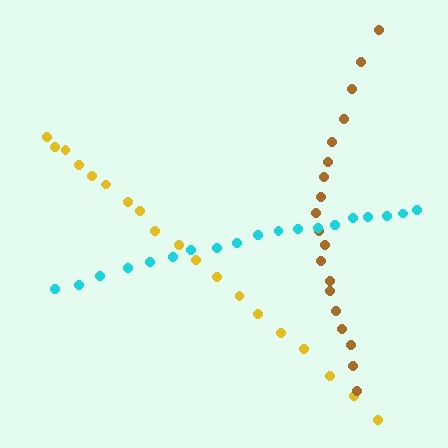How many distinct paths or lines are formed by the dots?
There are 3 distinct paths.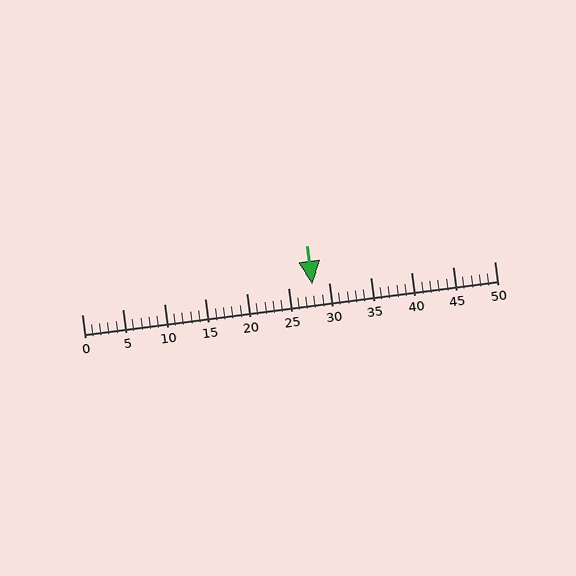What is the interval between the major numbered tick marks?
The major tick marks are spaced 5 units apart.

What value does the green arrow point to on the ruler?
The green arrow points to approximately 28.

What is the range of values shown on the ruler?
The ruler shows values from 0 to 50.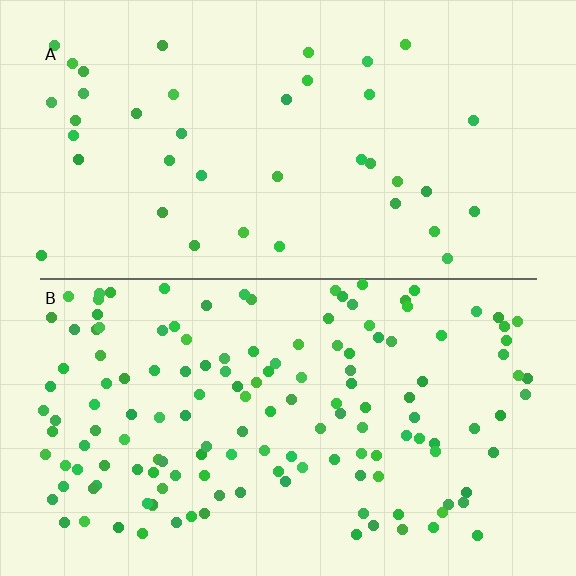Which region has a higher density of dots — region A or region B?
B (the bottom).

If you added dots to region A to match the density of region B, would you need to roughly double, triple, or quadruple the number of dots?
Approximately quadruple.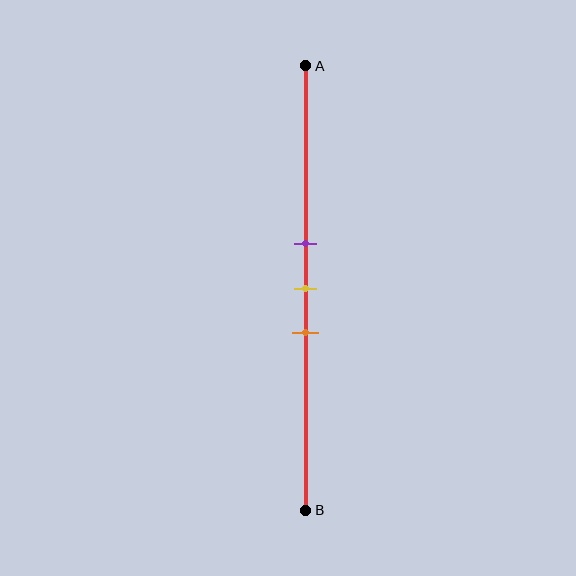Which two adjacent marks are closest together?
The purple and yellow marks are the closest adjacent pair.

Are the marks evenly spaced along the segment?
Yes, the marks are approximately evenly spaced.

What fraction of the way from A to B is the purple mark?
The purple mark is approximately 40% (0.4) of the way from A to B.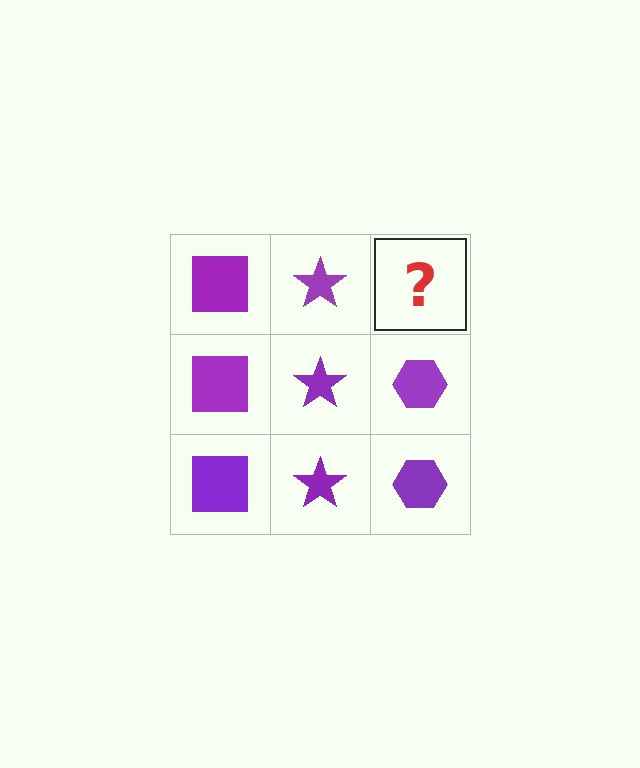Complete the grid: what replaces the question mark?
The question mark should be replaced with a purple hexagon.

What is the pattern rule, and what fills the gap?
The rule is that each column has a consistent shape. The gap should be filled with a purple hexagon.